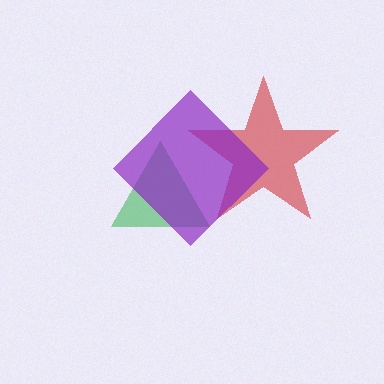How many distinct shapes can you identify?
There are 3 distinct shapes: a green triangle, a red star, a purple diamond.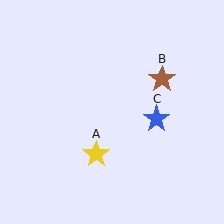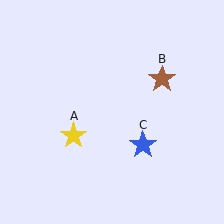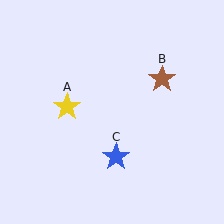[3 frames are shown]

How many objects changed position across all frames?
2 objects changed position: yellow star (object A), blue star (object C).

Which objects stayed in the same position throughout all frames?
Brown star (object B) remained stationary.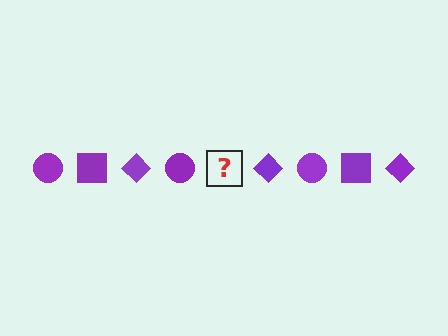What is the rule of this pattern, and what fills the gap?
The rule is that the pattern cycles through circle, square, diamond shapes in purple. The gap should be filled with a purple square.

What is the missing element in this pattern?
The missing element is a purple square.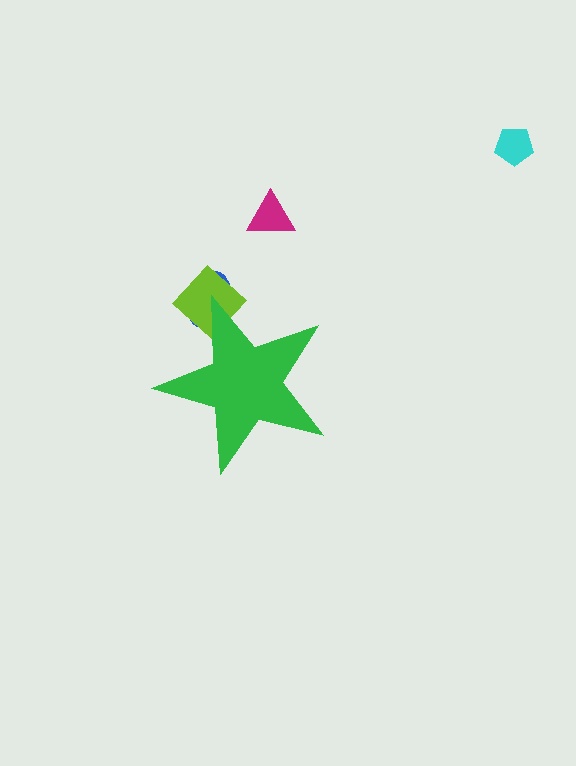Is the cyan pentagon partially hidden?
No, the cyan pentagon is fully visible.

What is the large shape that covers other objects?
A green star.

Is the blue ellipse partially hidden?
Yes, the blue ellipse is partially hidden behind the green star.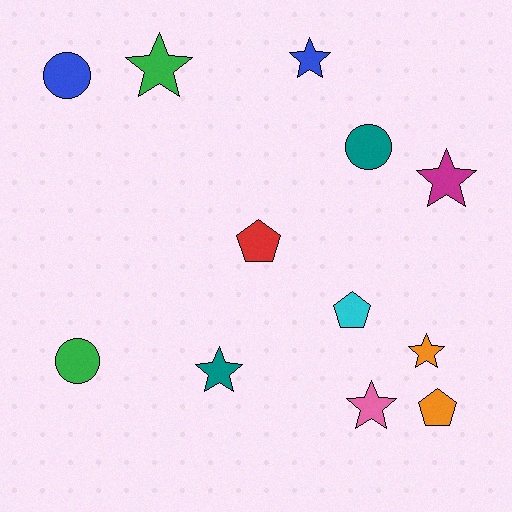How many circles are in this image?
There are 3 circles.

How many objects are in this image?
There are 12 objects.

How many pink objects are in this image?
There is 1 pink object.